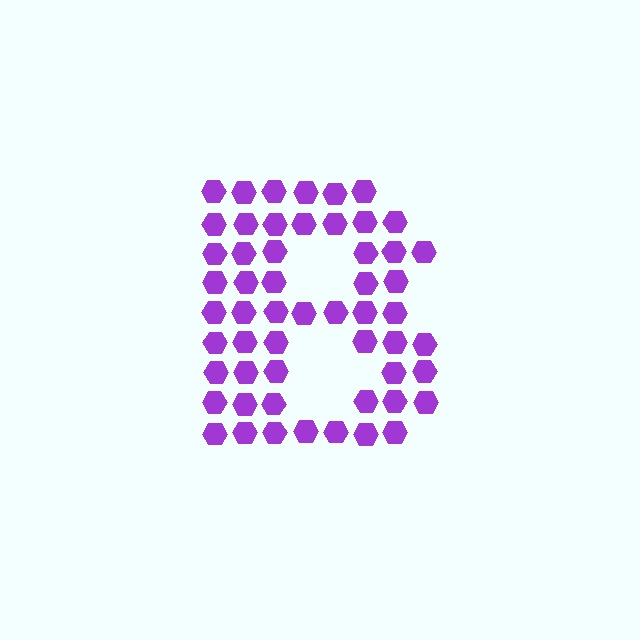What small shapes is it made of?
It is made of small hexagons.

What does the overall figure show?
The overall figure shows the letter B.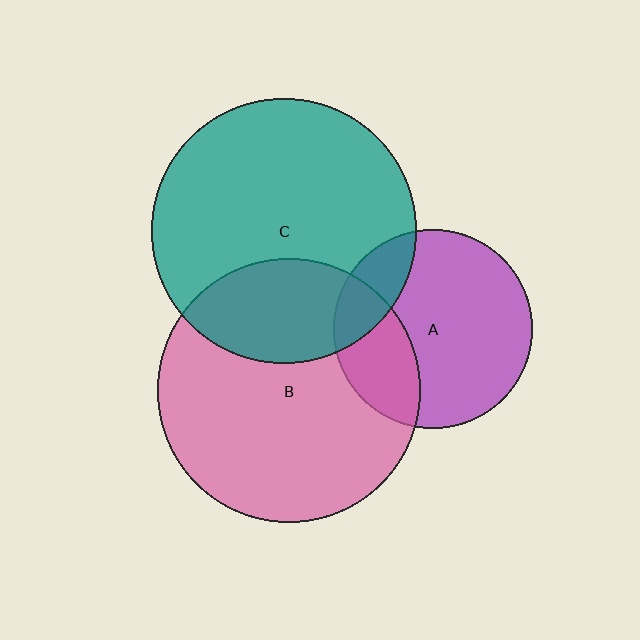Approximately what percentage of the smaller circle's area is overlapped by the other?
Approximately 30%.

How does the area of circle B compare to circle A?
Approximately 1.8 times.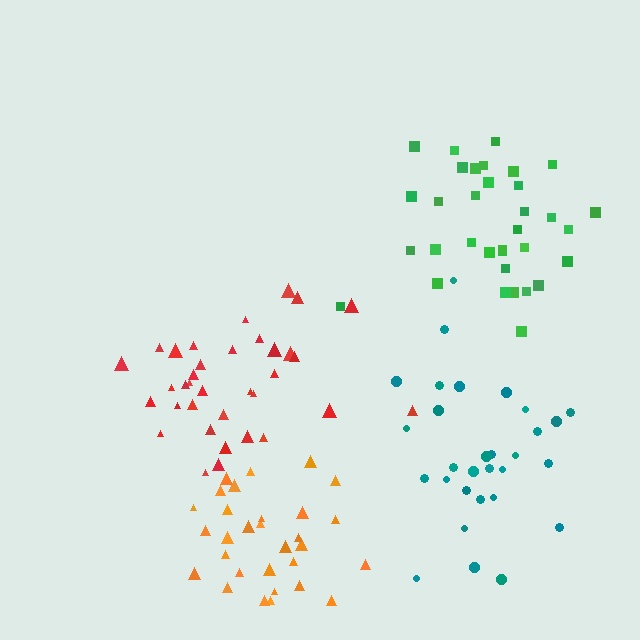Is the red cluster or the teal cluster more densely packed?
Red.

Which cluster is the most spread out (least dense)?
Teal.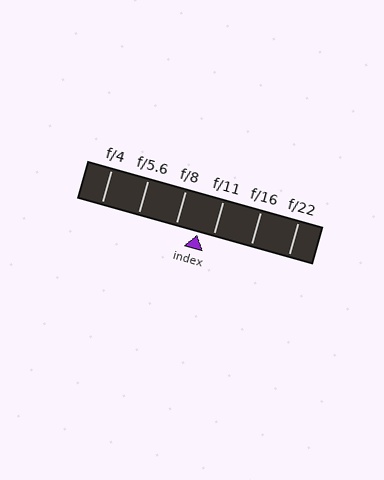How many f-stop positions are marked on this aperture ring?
There are 6 f-stop positions marked.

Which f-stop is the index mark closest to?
The index mark is closest to f/11.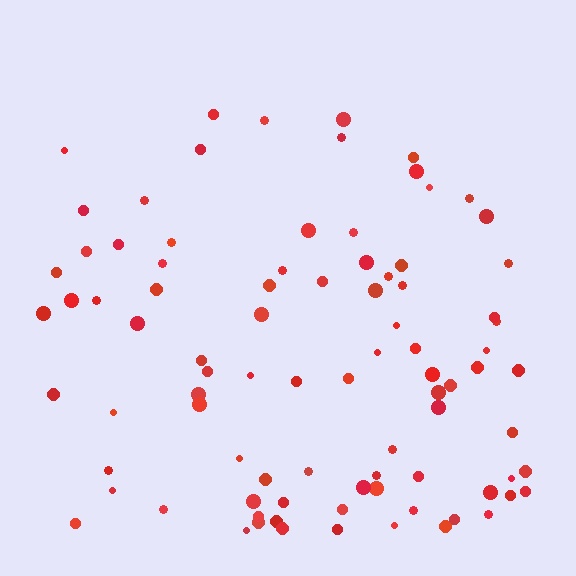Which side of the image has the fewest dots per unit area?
The top.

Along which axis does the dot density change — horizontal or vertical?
Vertical.